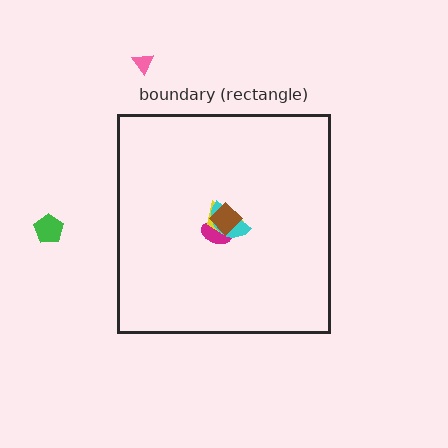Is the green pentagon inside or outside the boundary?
Outside.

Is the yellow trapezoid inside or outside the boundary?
Inside.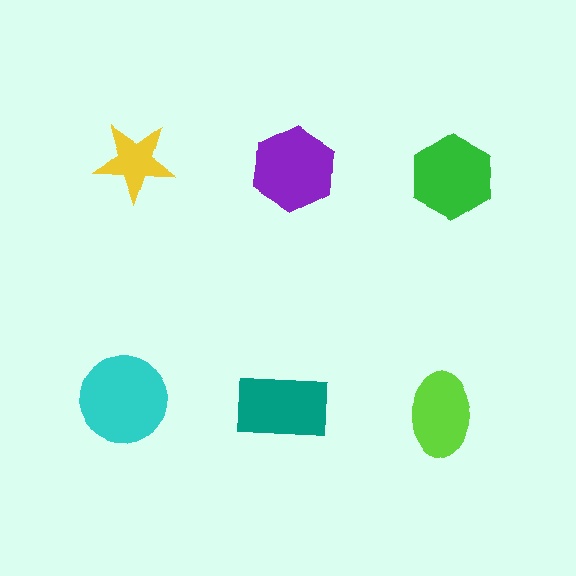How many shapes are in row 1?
3 shapes.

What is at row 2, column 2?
A teal rectangle.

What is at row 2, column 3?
A lime ellipse.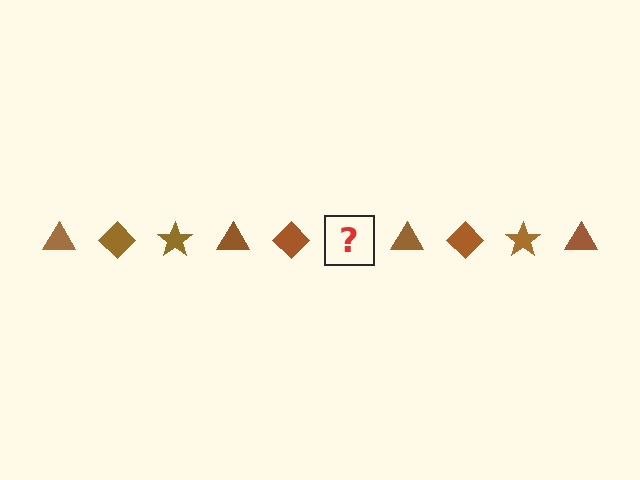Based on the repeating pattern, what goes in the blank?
The blank should be a brown star.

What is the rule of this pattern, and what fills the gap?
The rule is that the pattern cycles through triangle, diamond, star shapes in brown. The gap should be filled with a brown star.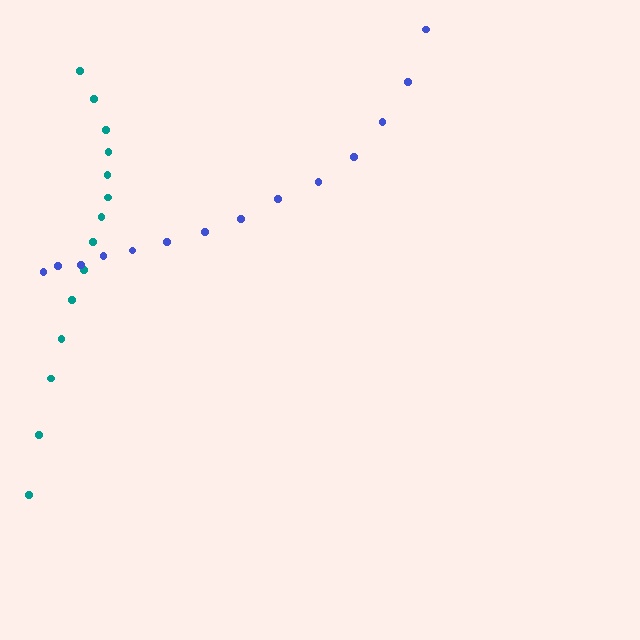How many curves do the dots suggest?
There are 2 distinct paths.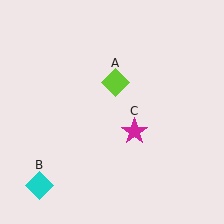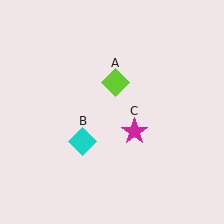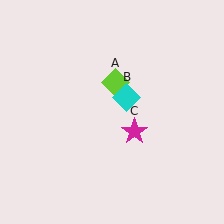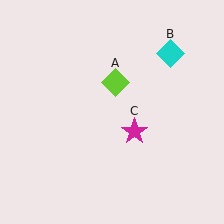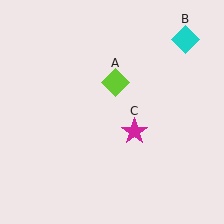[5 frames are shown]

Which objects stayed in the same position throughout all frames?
Lime diamond (object A) and magenta star (object C) remained stationary.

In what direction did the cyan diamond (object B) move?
The cyan diamond (object B) moved up and to the right.